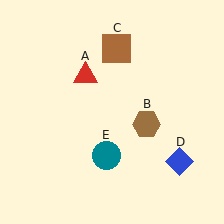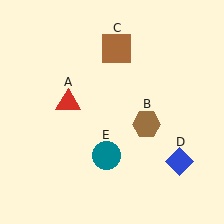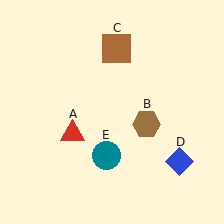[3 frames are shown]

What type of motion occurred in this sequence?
The red triangle (object A) rotated counterclockwise around the center of the scene.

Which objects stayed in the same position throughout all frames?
Brown hexagon (object B) and brown square (object C) and blue diamond (object D) and teal circle (object E) remained stationary.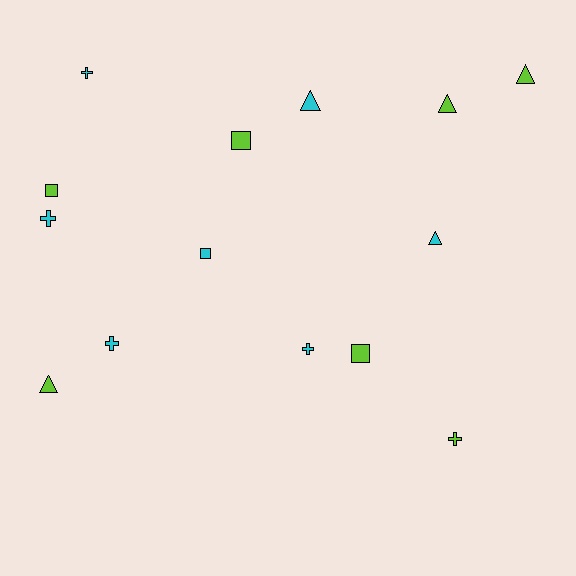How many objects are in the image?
There are 14 objects.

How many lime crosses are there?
There is 1 lime cross.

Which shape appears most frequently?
Cross, with 5 objects.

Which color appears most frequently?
Lime, with 7 objects.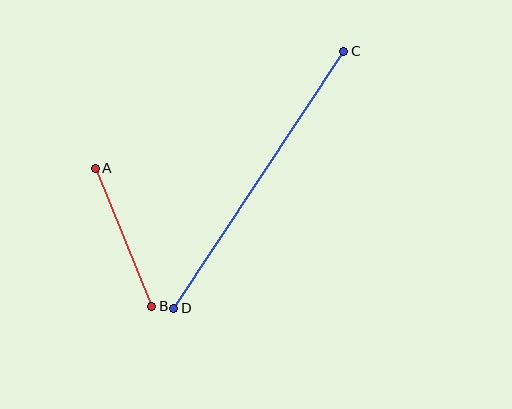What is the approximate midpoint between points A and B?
The midpoint is at approximately (124, 237) pixels.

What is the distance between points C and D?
The distance is approximately 308 pixels.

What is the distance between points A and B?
The distance is approximately 149 pixels.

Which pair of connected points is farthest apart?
Points C and D are farthest apart.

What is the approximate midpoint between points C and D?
The midpoint is at approximately (259, 180) pixels.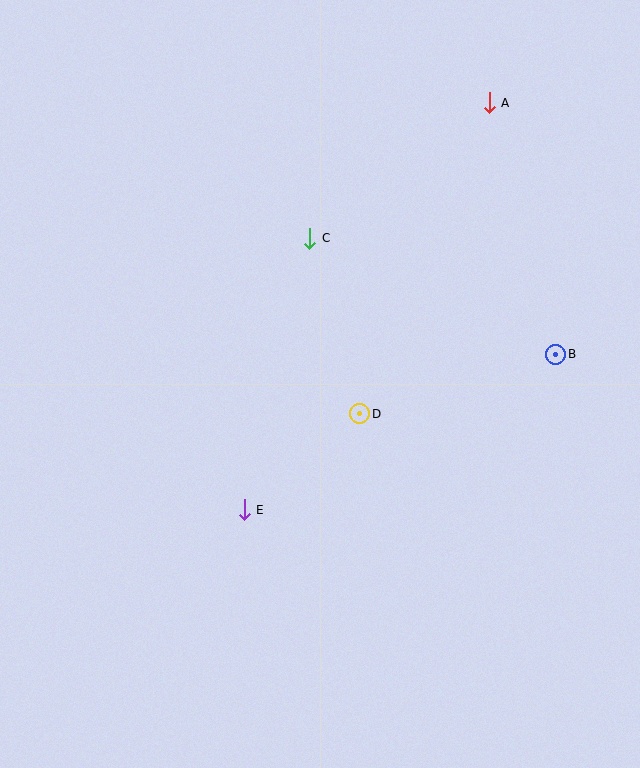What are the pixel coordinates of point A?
Point A is at (489, 103).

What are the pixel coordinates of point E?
Point E is at (244, 510).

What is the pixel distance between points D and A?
The distance between D and A is 337 pixels.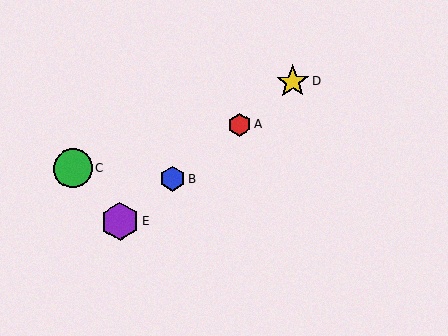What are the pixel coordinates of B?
Object B is at (173, 179).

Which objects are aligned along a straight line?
Objects A, B, D, E are aligned along a straight line.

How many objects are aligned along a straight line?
4 objects (A, B, D, E) are aligned along a straight line.